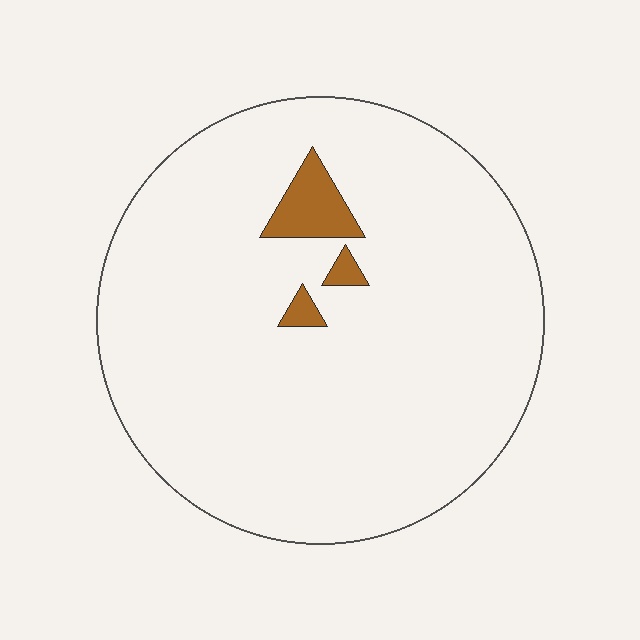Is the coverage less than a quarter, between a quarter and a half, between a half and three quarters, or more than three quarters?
Less than a quarter.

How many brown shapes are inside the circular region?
3.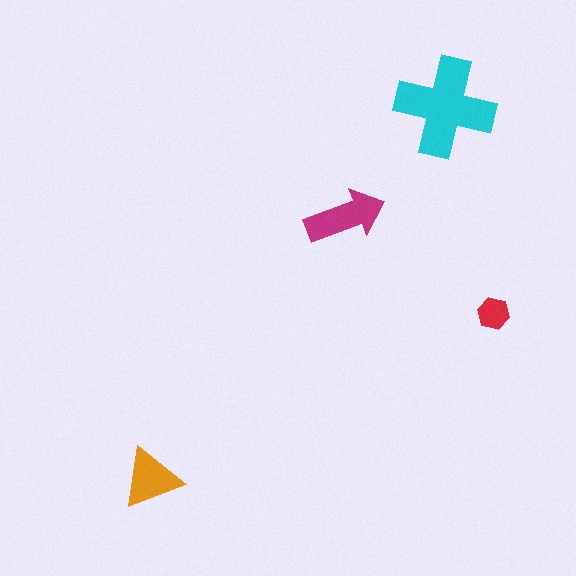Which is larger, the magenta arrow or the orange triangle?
The magenta arrow.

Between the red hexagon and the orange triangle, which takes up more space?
The orange triangle.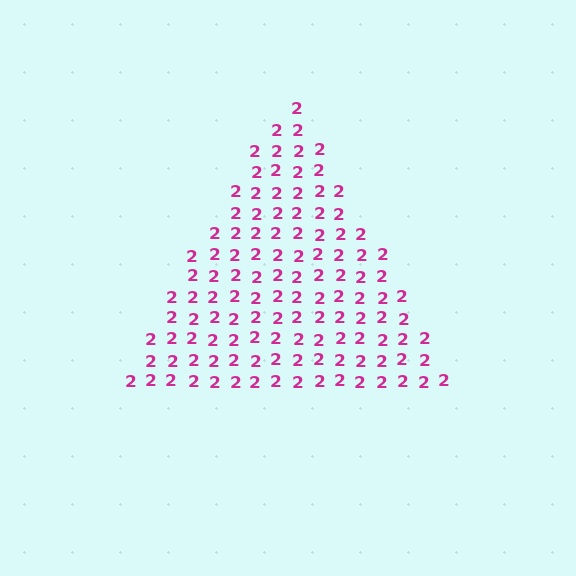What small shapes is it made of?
It is made of small digit 2's.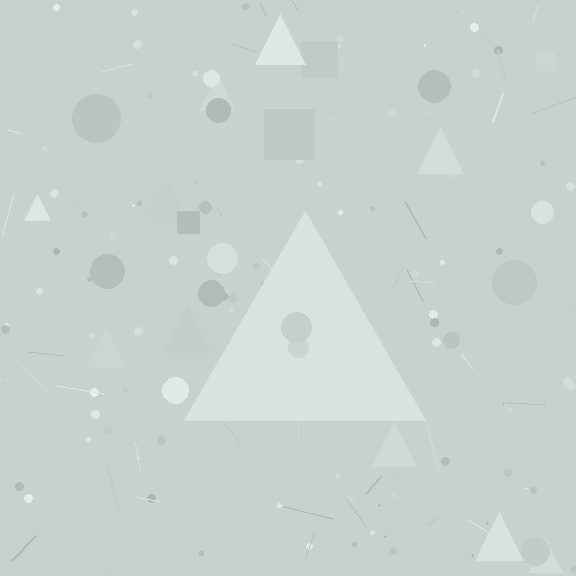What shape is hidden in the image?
A triangle is hidden in the image.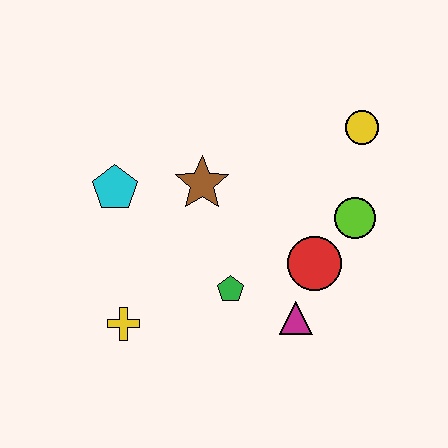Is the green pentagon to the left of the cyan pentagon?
No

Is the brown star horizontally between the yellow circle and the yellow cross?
Yes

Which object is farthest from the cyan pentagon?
The yellow circle is farthest from the cyan pentagon.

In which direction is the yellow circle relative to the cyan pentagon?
The yellow circle is to the right of the cyan pentagon.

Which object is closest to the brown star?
The cyan pentagon is closest to the brown star.